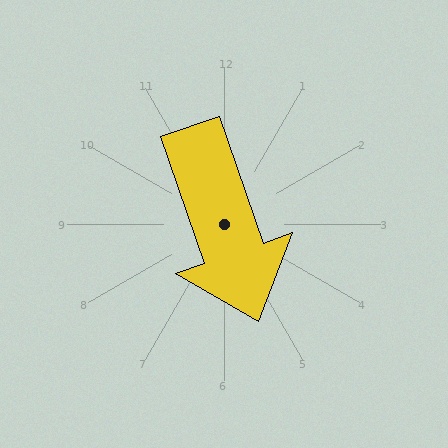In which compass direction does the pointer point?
South.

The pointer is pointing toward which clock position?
Roughly 5 o'clock.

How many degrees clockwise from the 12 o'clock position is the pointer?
Approximately 161 degrees.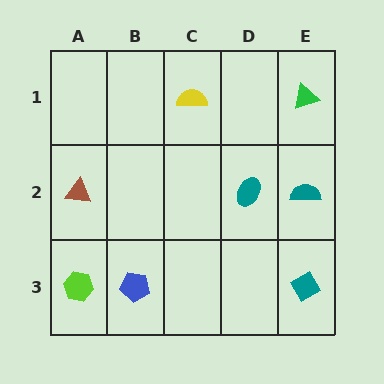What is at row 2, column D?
A teal ellipse.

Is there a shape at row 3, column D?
No, that cell is empty.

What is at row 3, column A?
A lime hexagon.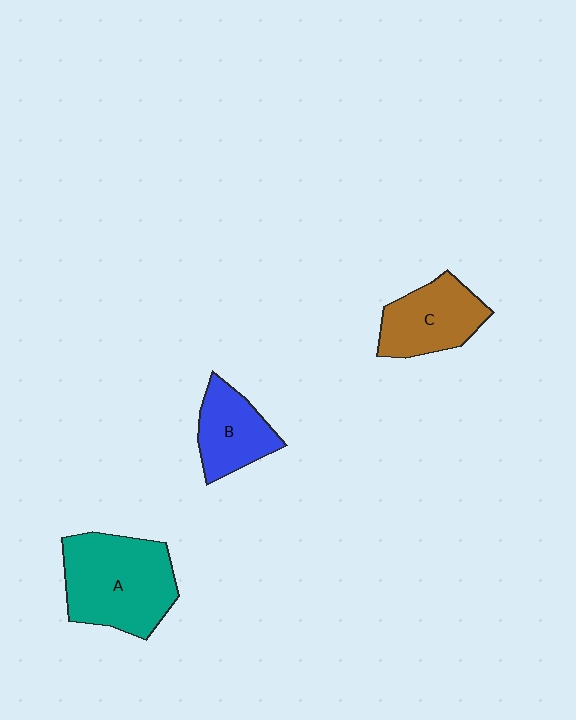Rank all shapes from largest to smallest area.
From largest to smallest: A (teal), C (brown), B (blue).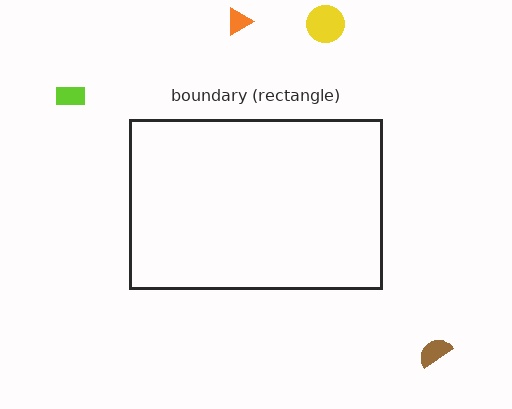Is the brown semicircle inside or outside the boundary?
Outside.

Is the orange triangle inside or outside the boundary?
Outside.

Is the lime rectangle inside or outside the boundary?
Outside.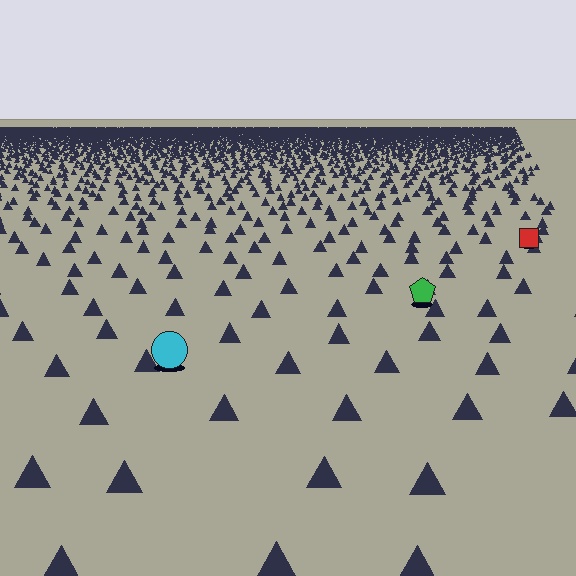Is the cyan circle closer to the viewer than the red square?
Yes. The cyan circle is closer — you can tell from the texture gradient: the ground texture is coarser near it.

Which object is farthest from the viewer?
The red square is farthest from the viewer. It appears smaller and the ground texture around it is denser.